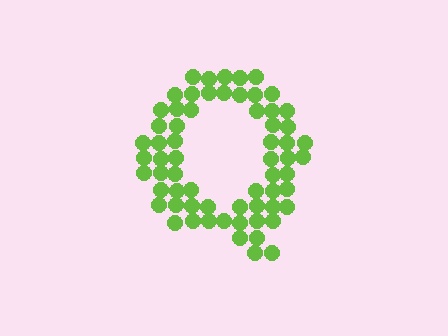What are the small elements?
The small elements are circles.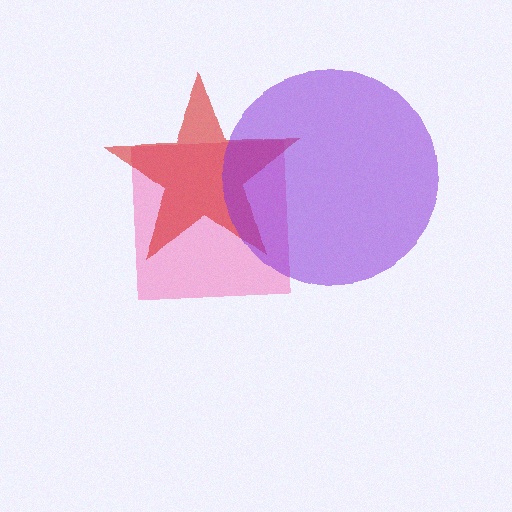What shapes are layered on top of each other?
The layered shapes are: a pink square, a red star, a purple circle.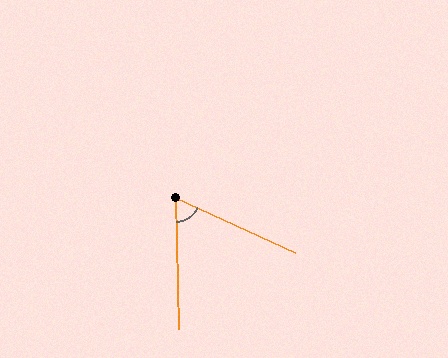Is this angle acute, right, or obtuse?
It is acute.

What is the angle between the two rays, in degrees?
Approximately 64 degrees.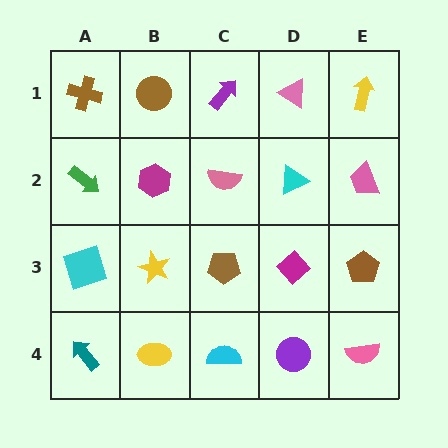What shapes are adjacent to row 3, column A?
A green arrow (row 2, column A), a teal arrow (row 4, column A), a yellow star (row 3, column B).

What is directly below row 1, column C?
A pink semicircle.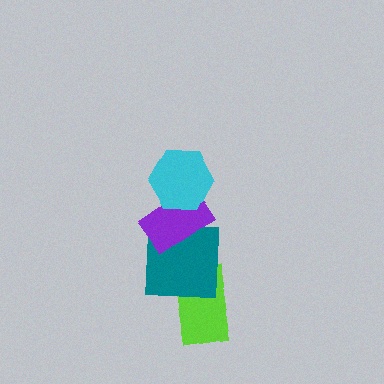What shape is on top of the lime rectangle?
The teal square is on top of the lime rectangle.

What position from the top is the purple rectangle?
The purple rectangle is 2nd from the top.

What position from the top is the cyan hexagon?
The cyan hexagon is 1st from the top.